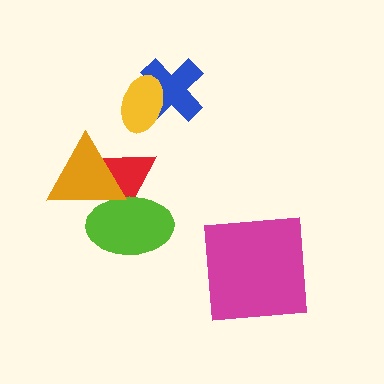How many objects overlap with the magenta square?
0 objects overlap with the magenta square.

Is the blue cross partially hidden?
Yes, it is partially covered by another shape.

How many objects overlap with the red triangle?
2 objects overlap with the red triangle.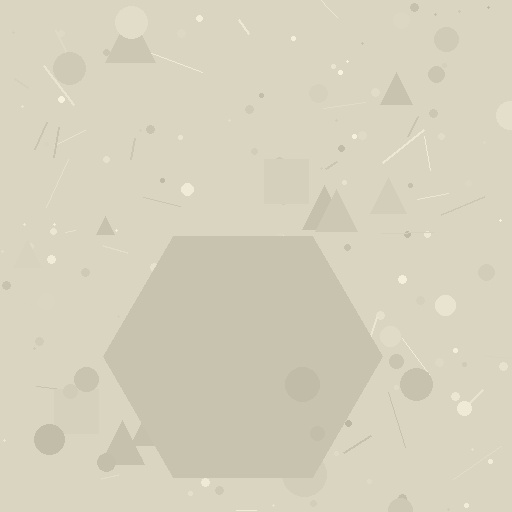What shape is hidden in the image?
A hexagon is hidden in the image.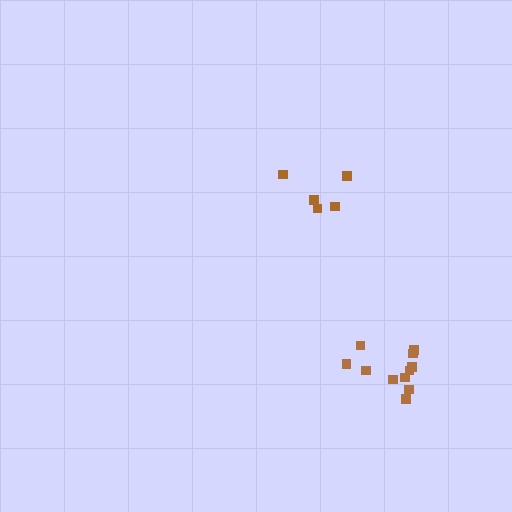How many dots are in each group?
Group 1: 5 dots, Group 2: 11 dots (16 total).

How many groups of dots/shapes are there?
There are 2 groups.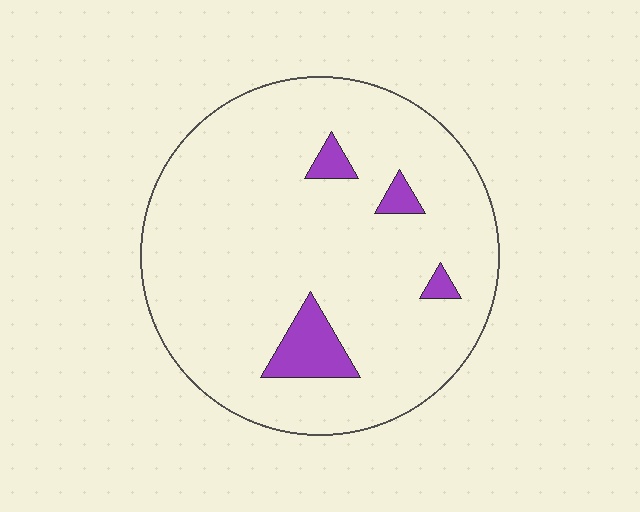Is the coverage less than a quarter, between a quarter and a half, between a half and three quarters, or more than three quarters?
Less than a quarter.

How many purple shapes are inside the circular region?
4.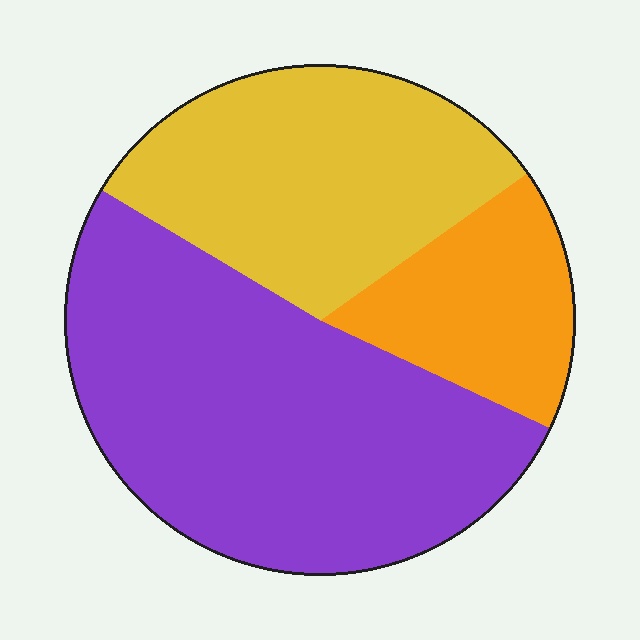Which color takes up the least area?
Orange, at roughly 15%.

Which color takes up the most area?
Purple, at roughly 50%.